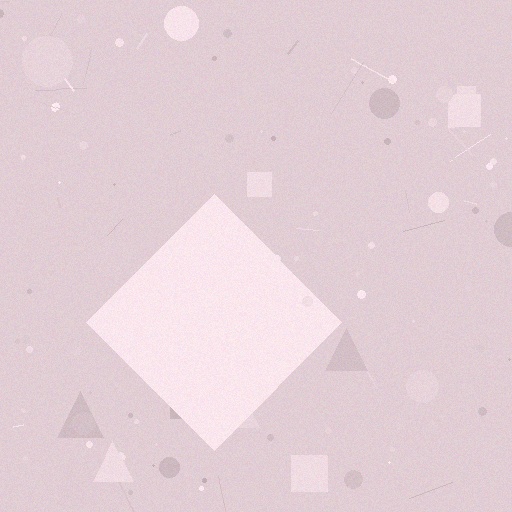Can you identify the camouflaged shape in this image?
The camouflaged shape is a diamond.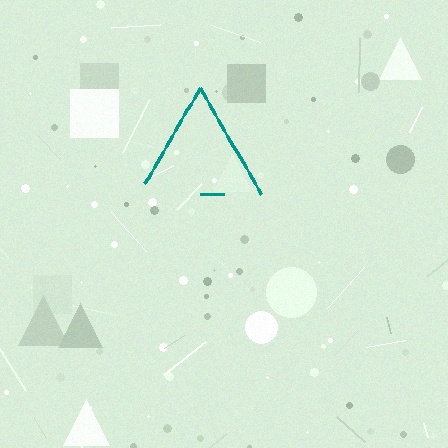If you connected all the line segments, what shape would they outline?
They would outline a triangle.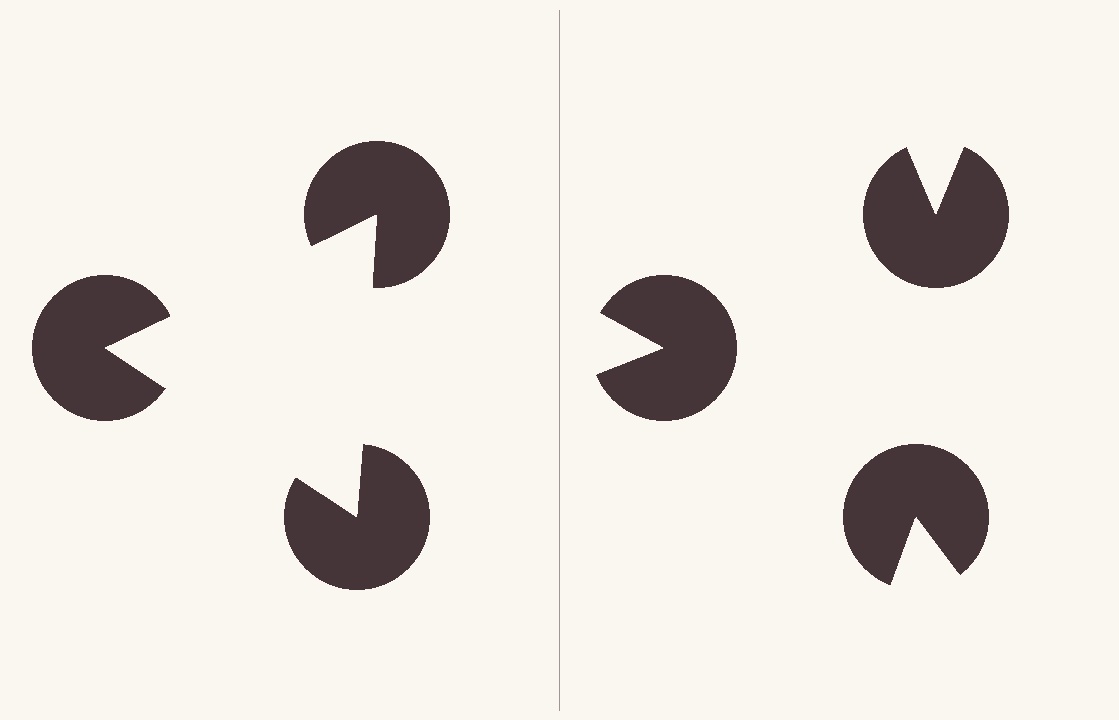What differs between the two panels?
The pac-man discs are positioned identically on both sides; only the wedge orientations differ. On the left they align to a triangle; on the right they are misaligned.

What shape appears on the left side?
An illusory triangle.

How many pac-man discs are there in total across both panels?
6 — 3 on each side.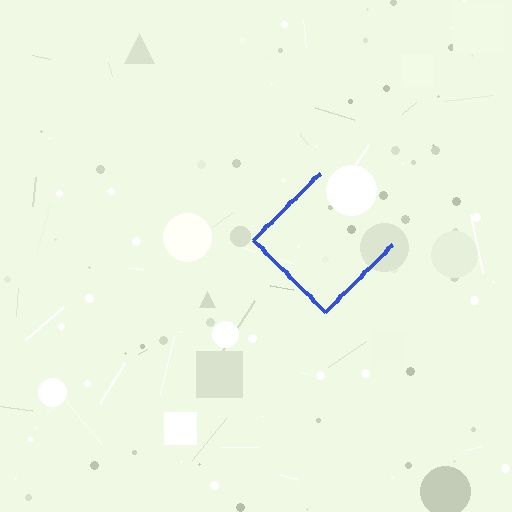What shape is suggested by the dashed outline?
The dashed outline suggests a diamond.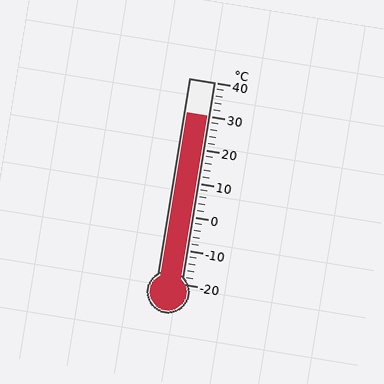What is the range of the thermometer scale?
The thermometer scale ranges from -20°C to 40°C.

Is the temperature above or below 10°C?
The temperature is above 10°C.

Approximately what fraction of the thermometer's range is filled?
The thermometer is filled to approximately 85% of its range.